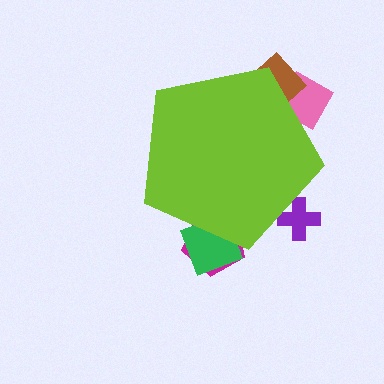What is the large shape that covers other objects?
A lime pentagon.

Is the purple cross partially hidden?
Yes, the purple cross is partially hidden behind the lime pentagon.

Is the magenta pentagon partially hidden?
Yes, the magenta pentagon is partially hidden behind the lime pentagon.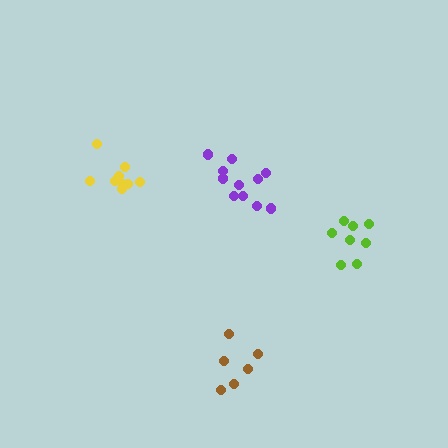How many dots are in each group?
Group 1: 6 dots, Group 2: 8 dots, Group 3: 9 dots, Group 4: 12 dots (35 total).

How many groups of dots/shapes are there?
There are 4 groups.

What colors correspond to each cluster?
The clusters are colored: brown, lime, yellow, purple.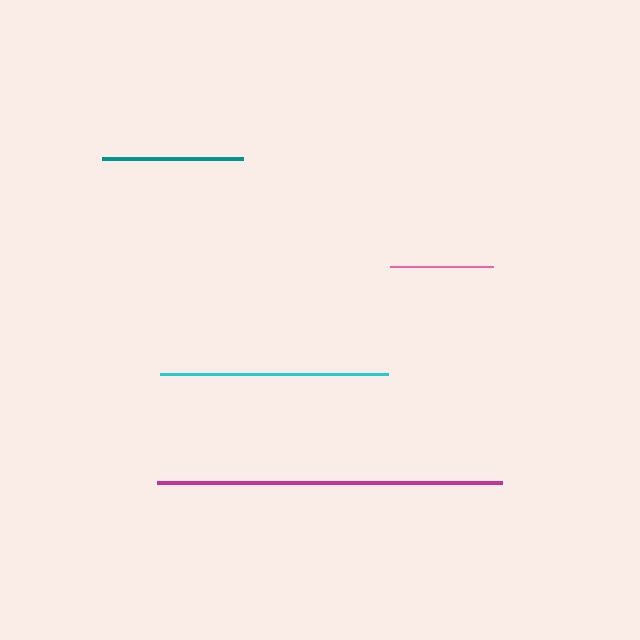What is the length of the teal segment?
The teal segment is approximately 141 pixels long.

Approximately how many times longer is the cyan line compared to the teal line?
The cyan line is approximately 1.6 times the length of the teal line.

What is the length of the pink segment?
The pink segment is approximately 103 pixels long.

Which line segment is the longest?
The magenta line is the longest at approximately 345 pixels.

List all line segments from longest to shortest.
From longest to shortest: magenta, cyan, teal, pink.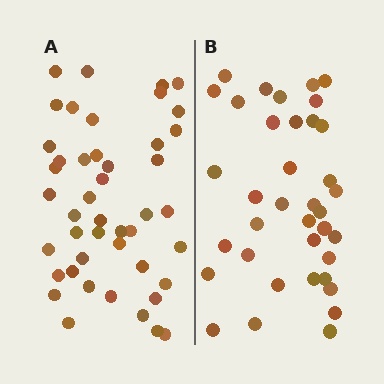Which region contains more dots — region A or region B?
Region A (the left region) has more dots.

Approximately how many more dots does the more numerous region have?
Region A has roughly 8 or so more dots than region B.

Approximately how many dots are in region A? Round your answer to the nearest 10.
About 40 dots. (The exact count is 45, which rounds to 40.)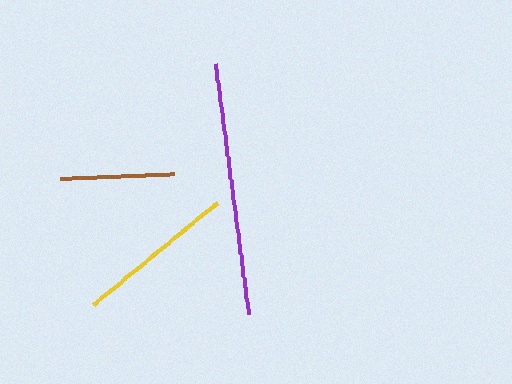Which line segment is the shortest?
The brown line is the shortest at approximately 114 pixels.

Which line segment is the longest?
The purple line is the longest at approximately 253 pixels.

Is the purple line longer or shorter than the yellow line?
The purple line is longer than the yellow line.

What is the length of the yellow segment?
The yellow segment is approximately 160 pixels long.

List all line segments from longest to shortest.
From longest to shortest: purple, yellow, brown.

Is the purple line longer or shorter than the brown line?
The purple line is longer than the brown line.